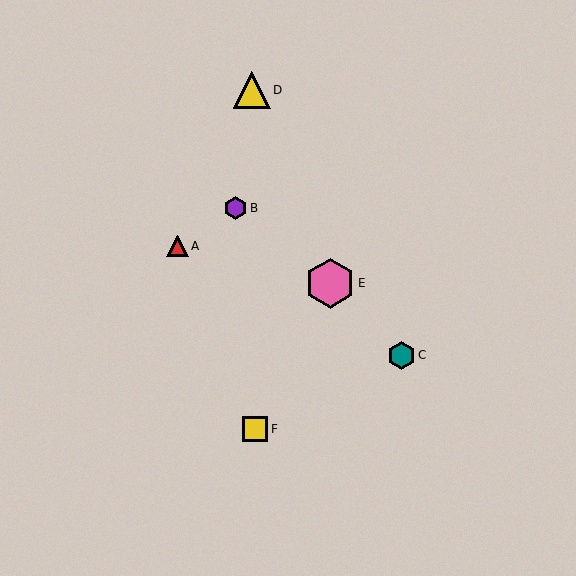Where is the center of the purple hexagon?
The center of the purple hexagon is at (236, 208).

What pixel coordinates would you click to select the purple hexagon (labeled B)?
Click at (236, 208) to select the purple hexagon B.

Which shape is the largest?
The pink hexagon (labeled E) is the largest.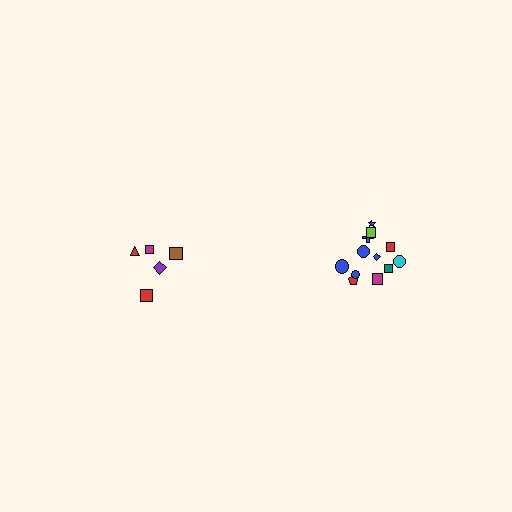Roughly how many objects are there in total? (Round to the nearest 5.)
Roughly 15 objects in total.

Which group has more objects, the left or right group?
The right group.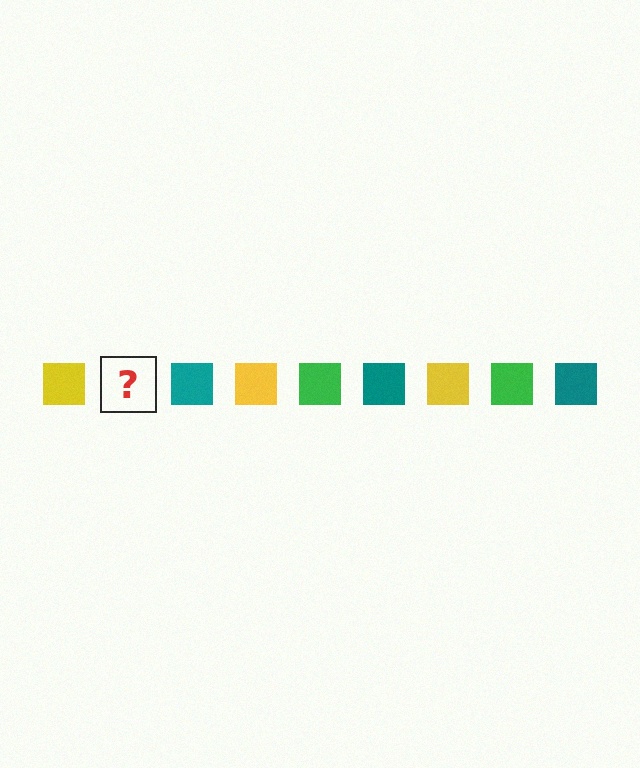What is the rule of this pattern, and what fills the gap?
The rule is that the pattern cycles through yellow, green, teal squares. The gap should be filled with a green square.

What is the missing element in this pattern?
The missing element is a green square.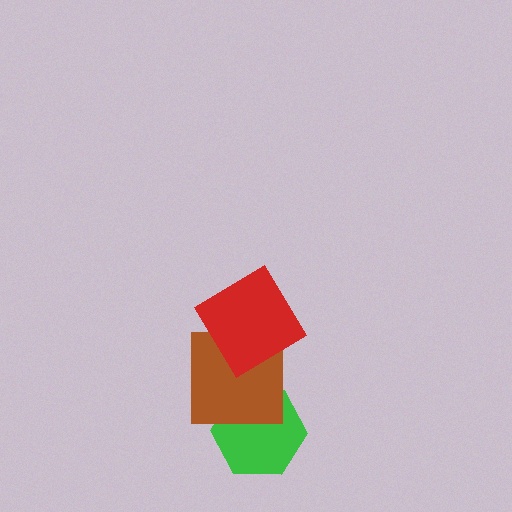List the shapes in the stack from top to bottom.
From top to bottom: the red diamond, the brown square, the green hexagon.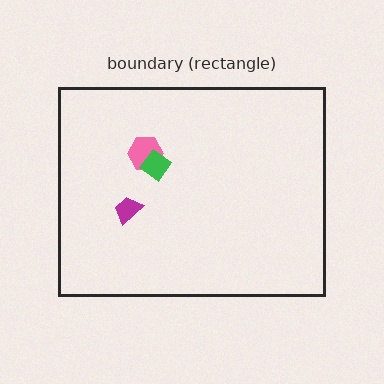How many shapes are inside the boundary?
3 inside, 0 outside.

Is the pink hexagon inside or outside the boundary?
Inside.